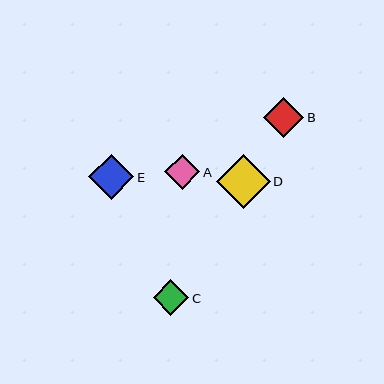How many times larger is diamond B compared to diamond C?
Diamond B is approximately 1.1 times the size of diamond C.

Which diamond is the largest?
Diamond D is the largest with a size of approximately 54 pixels.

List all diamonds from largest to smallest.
From largest to smallest: D, E, B, C, A.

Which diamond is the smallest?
Diamond A is the smallest with a size of approximately 35 pixels.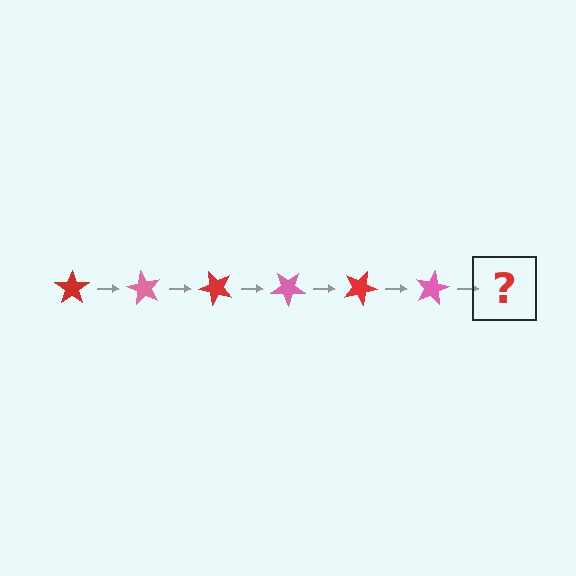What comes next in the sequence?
The next element should be a red star, rotated 360 degrees from the start.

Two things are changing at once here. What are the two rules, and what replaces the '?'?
The two rules are that it rotates 60 degrees each step and the color cycles through red and pink. The '?' should be a red star, rotated 360 degrees from the start.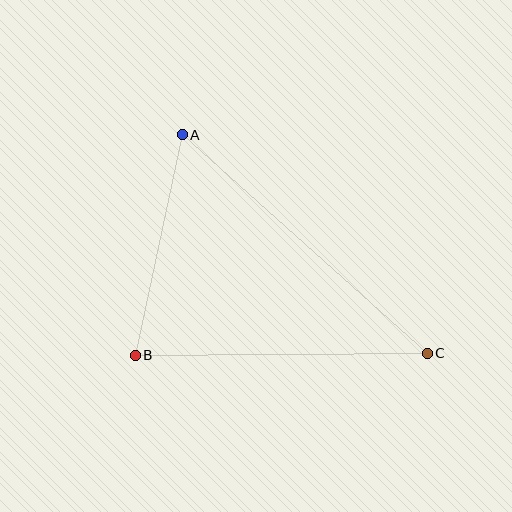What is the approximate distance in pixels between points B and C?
The distance between B and C is approximately 292 pixels.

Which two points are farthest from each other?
Points A and C are farthest from each other.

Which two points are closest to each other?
Points A and B are closest to each other.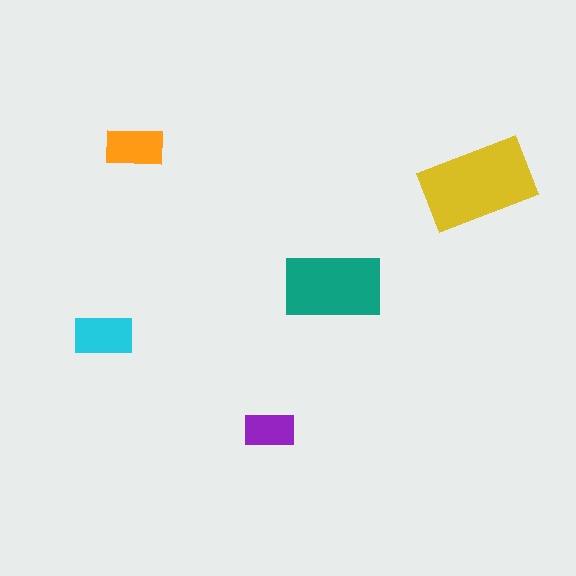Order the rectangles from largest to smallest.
the yellow one, the teal one, the cyan one, the orange one, the purple one.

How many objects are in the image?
There are 5 objects in the image.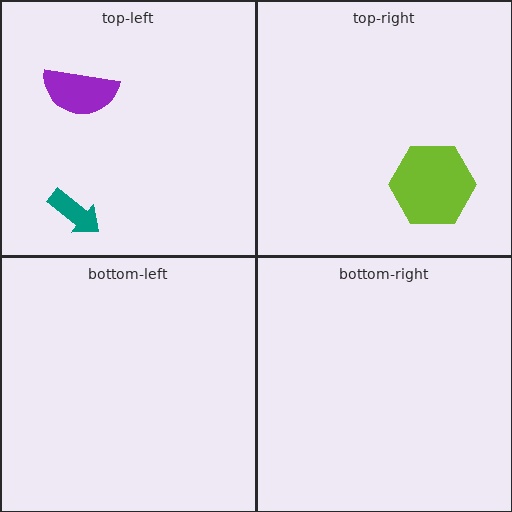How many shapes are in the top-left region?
2.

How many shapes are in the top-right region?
1.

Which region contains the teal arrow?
The top-left region.